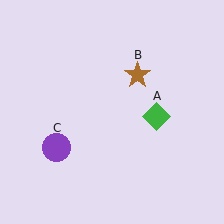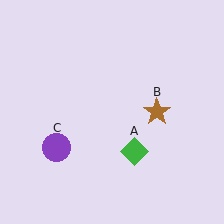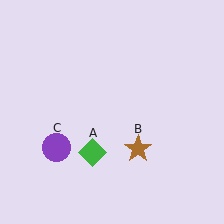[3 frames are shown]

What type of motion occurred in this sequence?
The green diamond (object A), brown star (object B) rotated clockwise around the center of the scene.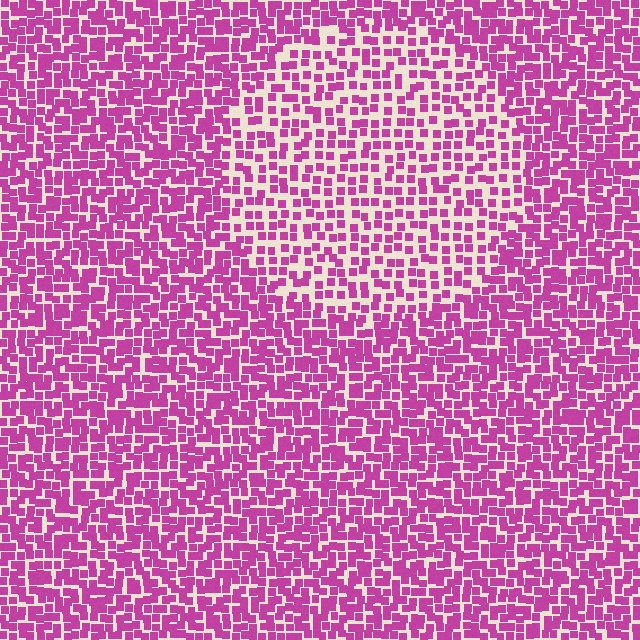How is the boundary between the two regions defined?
The boundary is defined by a change in element density (approximately 1.7x ratio). All elements are the same color, size, and shape.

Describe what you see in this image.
The image contains small magenta elements arranged at two different densities. A circle-shaped region is visible where the elements are less densely packed than the surrounding area.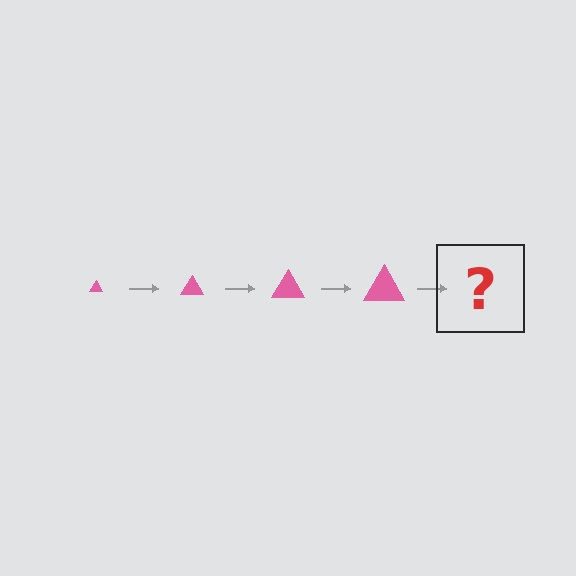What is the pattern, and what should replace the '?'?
The pattern is that the triangle gets progressively larger each step. The '?' should be a pink triangle, larger than the previous one.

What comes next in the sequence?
The next element should be a pink triangle, larger than the previous one.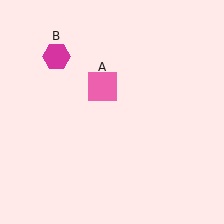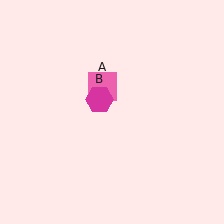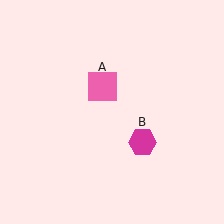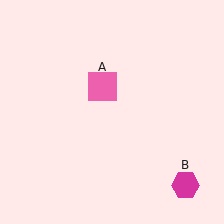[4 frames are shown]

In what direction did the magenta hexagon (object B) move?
The magenta hexagon (object B) moved down and to the right.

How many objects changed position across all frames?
1 object changed position: magenta hexagon (object B).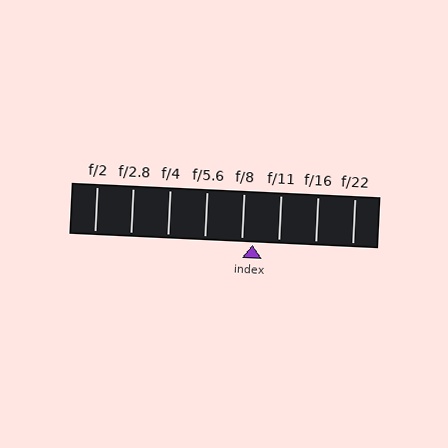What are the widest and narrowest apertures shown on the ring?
The widest aperture shown is f/2 and the narrowest is f/22.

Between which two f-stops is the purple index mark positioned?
The index mark is between f/8 and f/11.